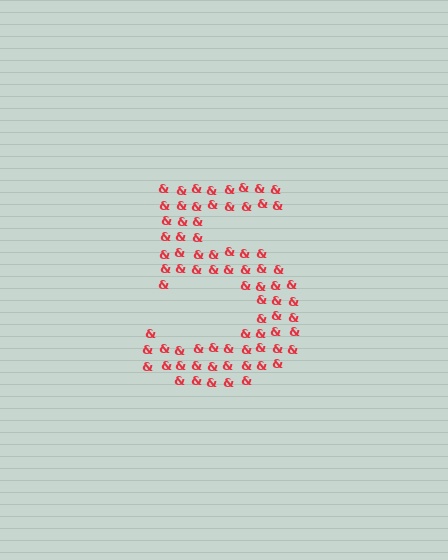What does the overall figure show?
The overall figure shows the digit 5.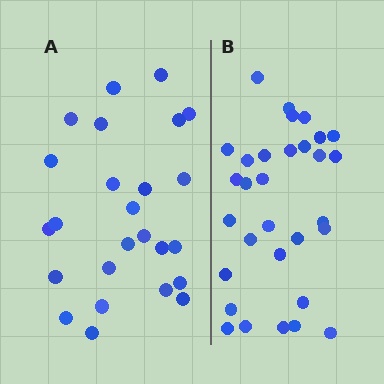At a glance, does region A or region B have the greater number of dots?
Region B (the right region) has more dots.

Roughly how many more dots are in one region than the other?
Region B has about 6 more dots than region A.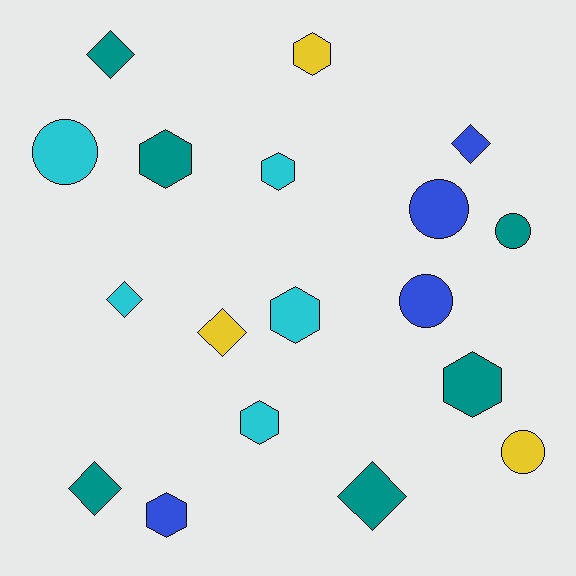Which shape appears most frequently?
Hexagon, with 7 objects.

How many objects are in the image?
There are 18 objects.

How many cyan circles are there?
There is 1 cyan circle.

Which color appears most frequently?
Teal, with 6 objects.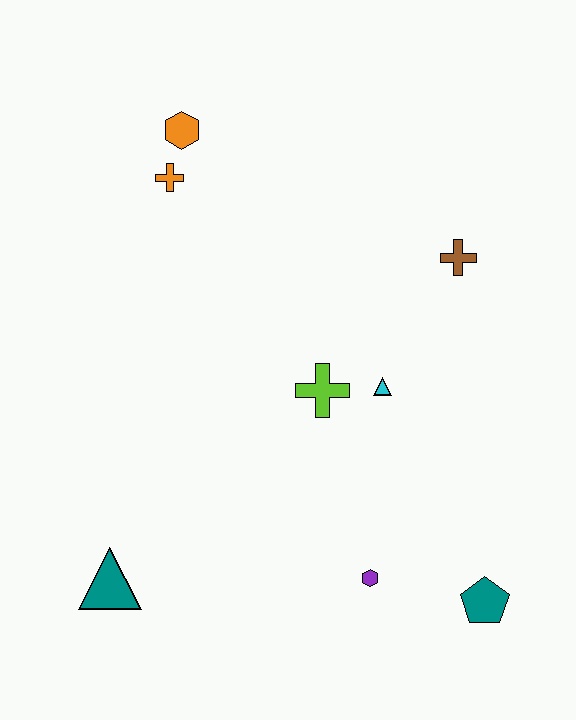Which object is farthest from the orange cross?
The teal pentagon is farthest from the orange cross.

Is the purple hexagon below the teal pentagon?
No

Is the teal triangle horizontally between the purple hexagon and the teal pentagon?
No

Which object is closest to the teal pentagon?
The purple hexagon is closest to the teal pentagon.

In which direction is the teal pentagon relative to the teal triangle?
The teal pentagon is to the right of the teal triangle.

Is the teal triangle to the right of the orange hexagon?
No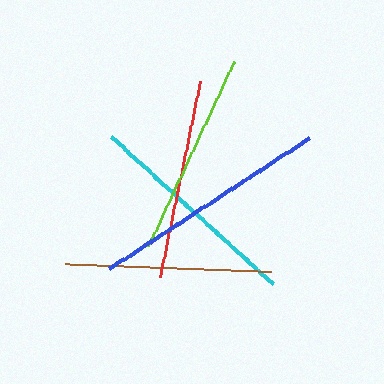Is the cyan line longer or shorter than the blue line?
The blue line is longer than the cyan line.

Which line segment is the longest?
The blue line is the longest at approximately 239 pixels.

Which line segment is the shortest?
The red line is the shortest at approximately 200 pixels.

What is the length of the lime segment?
The lime segment is approximately 204 pixels long.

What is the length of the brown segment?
The brown segment is approximately 206 pixels long.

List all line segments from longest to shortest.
From longest to shortest: blue, cyan, brown, lime, red.